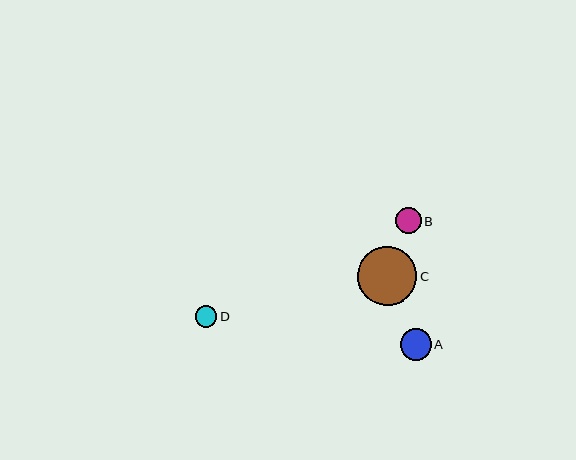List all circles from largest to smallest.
From largest to smallest: C, A, B, D.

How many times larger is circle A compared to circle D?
Circle A is approximately 1.4 times the size of circle D.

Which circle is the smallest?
Circle D is the smallest with a size of approximately 22 pixels.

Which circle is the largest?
Circle C is the largest with a size of approximately 59 pixels.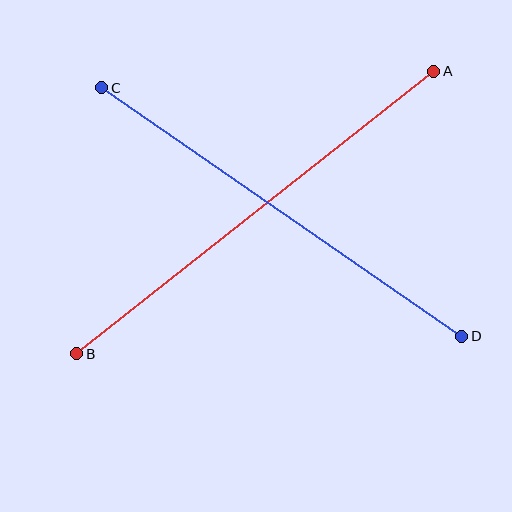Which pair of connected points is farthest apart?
Points A and B are farthest apart.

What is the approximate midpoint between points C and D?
The midpoint is at approximately (282, 212) pixels.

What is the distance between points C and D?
The distance is approximately 437 pixels.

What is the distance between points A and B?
The distance is approximately 455 pixels.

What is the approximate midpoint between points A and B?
The midpoint is at approximately (255, 213) pixels.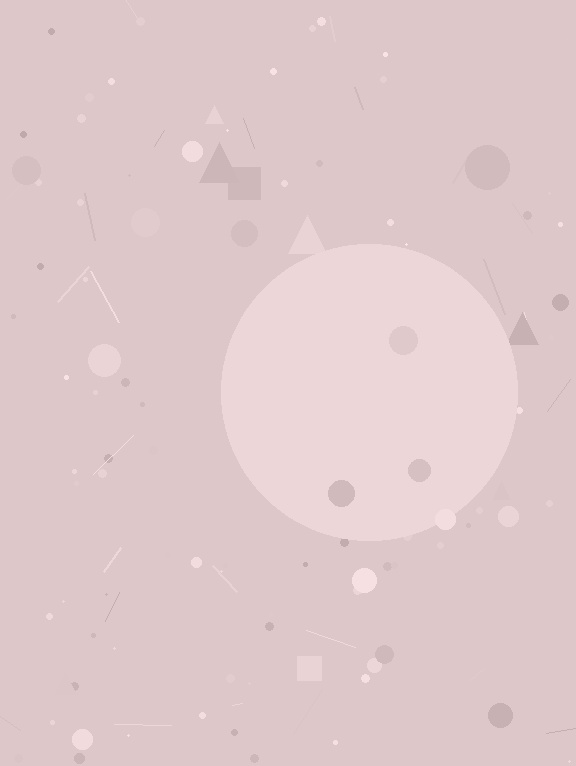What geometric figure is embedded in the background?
A circle is embedded in the background.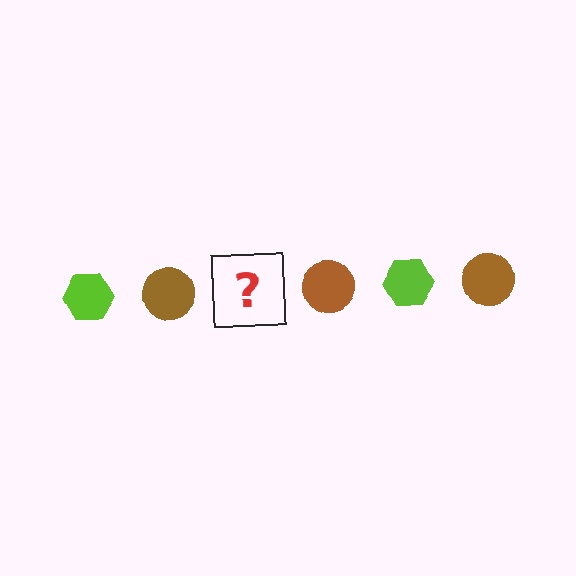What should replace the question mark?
The question mark should be replaced with a lime hexagon.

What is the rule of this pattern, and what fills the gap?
The rule is that the pattern alternates between lime hexagon and brown circle. The gap should be filled with a lime hexagon.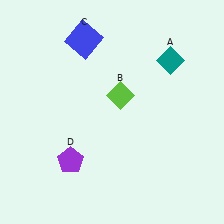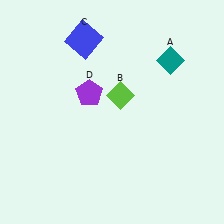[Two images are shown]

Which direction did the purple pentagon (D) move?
The purple pentagon (D) moved up.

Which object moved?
The purple pentagon (D) moved up.